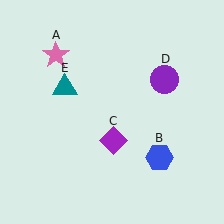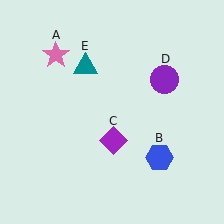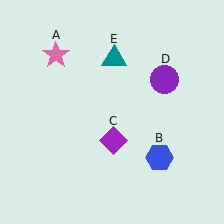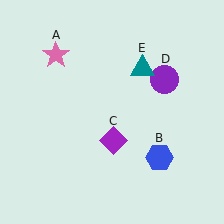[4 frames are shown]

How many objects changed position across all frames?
1 object changed position: teal triangle (object E).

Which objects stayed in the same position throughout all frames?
Pink star (object A) and blue hexagon (object B) and purple diamond (object C) and purple circle (object D) remained stationary.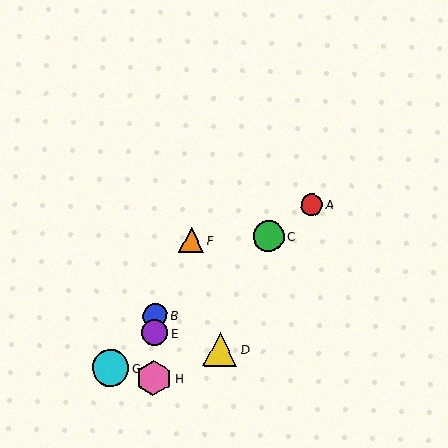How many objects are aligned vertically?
3 objects (B, E, H) are aligned vertically.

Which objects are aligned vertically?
Objects B, E, H are aligned vertically.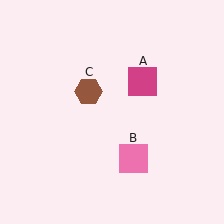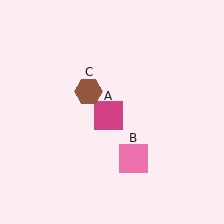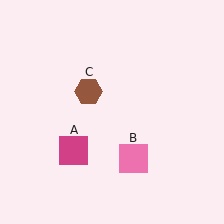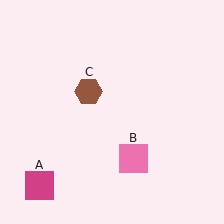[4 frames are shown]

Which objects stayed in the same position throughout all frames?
Pink square (object B) and brown hexagon (object C) remained stationary.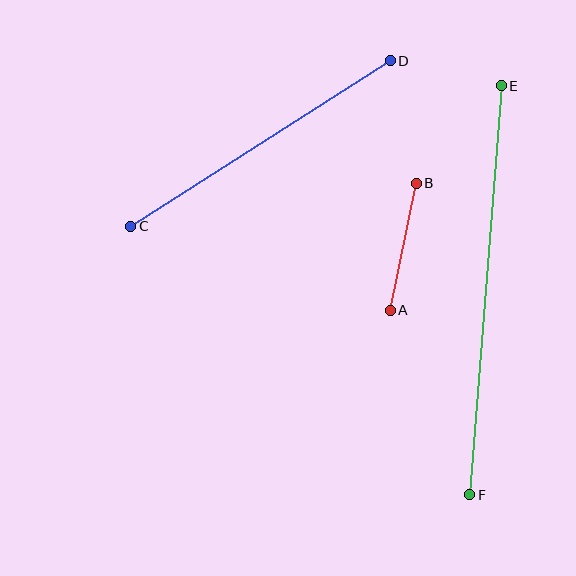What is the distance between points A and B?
The distance is approximately 130 pixels.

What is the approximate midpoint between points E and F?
The midpoint is at approximately (485, 290) pixels.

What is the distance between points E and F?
The distance is approximately 410 pixels.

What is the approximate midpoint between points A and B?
The midpoint is at approximately (403, 247) pixels.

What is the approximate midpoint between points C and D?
The midpoint is at approximately (260, 143) pixels.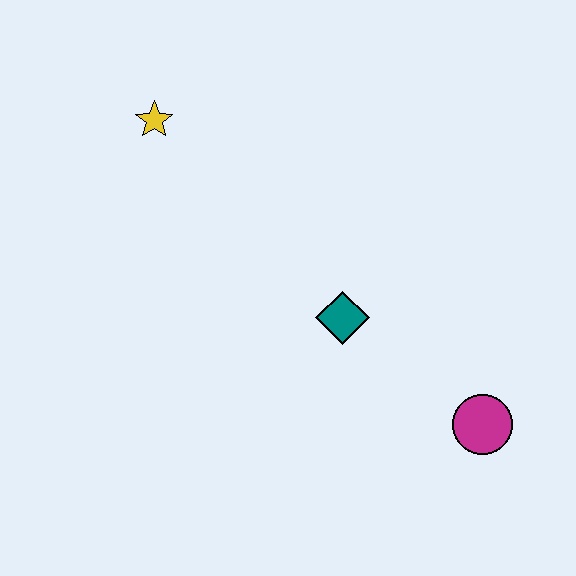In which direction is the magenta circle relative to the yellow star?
The magenta circle is to the right of the yellow star.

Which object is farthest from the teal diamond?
The yellow star is farthest from the teal diamond.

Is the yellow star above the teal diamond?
Yes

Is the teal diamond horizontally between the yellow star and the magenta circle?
Yes